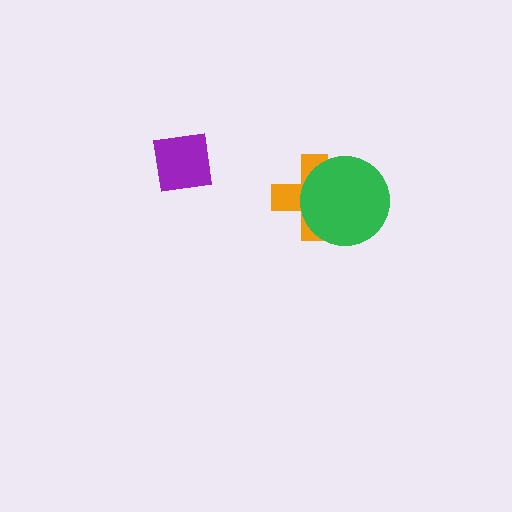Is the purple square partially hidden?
No, no other shape covers it.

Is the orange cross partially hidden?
Yes, it is partially covered by another shape.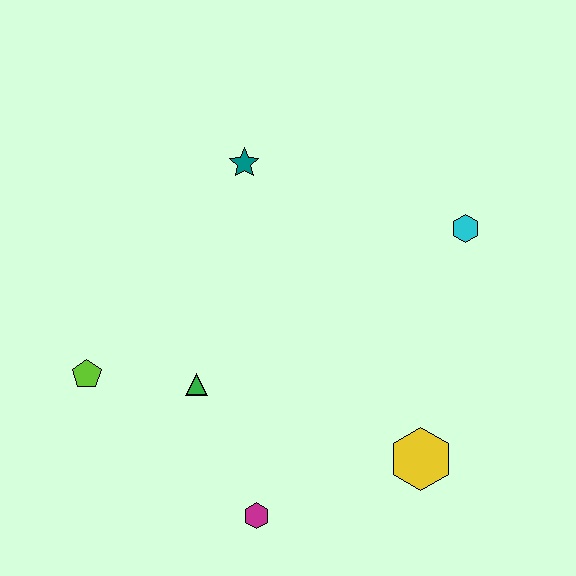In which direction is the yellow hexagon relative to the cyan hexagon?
The yellow hexagon is below the cyan hexagon.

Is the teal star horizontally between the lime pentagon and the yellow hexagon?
Yes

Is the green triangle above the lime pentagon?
No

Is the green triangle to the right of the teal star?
No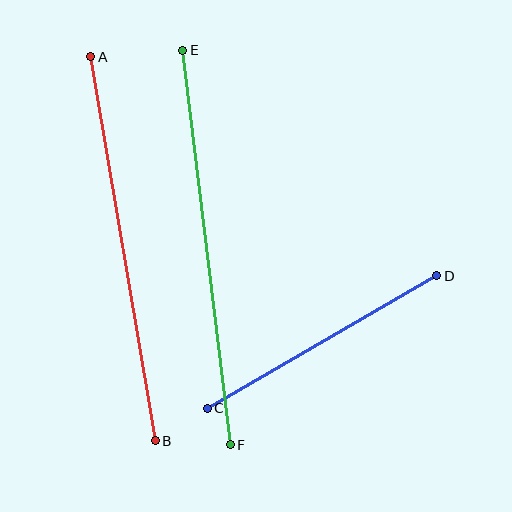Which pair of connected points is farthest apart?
Points E and F are farthest apart.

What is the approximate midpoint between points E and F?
The midpoint is at approximately (206, 248) pixels.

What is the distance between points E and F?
The distance is approximately 397 pixels.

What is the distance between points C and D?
The distance is approximately 265 pixels.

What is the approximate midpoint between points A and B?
The midpoint is at approximately (123, 249) pixels.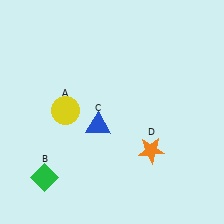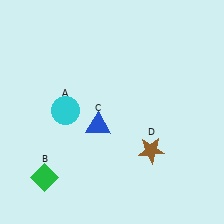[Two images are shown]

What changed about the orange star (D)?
In Image 1, D is orange. In Image 2, it changed to brown.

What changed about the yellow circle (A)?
In Image 1, A is yellow. In Image 2, it changed to cyan.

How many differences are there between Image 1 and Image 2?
There are 2 differences between the two images.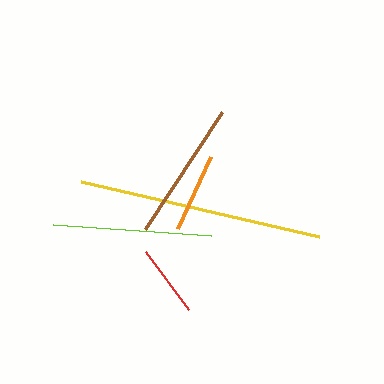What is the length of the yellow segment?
The yellow segment is approximately 245 pixels long.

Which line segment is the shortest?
The red line is the shortest at approximately 72 pixels.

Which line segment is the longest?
The yellow line is the longest at approximately 245 pixels.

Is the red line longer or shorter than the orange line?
The orange line is longer than the red line.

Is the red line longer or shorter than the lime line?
The lime line is longer than the red line.